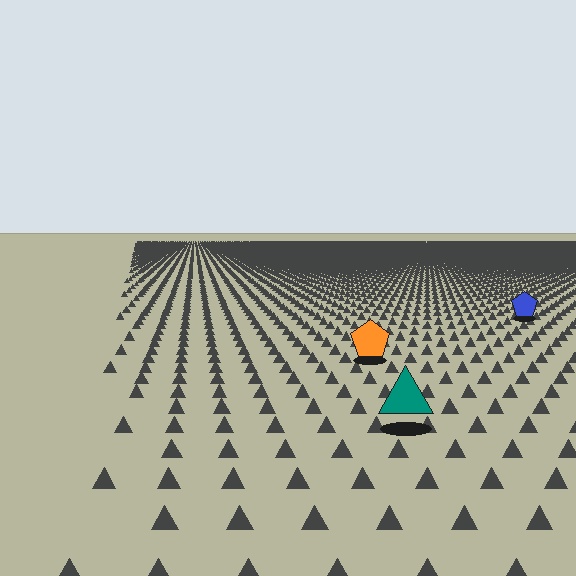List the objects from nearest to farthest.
From nearest to farthest: the teal triangle, the orange pentagon, the blue pentagon.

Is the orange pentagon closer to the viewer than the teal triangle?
No. The teal triangle is closer — you can tell from the texture gradient: the ground texture is coarser near it.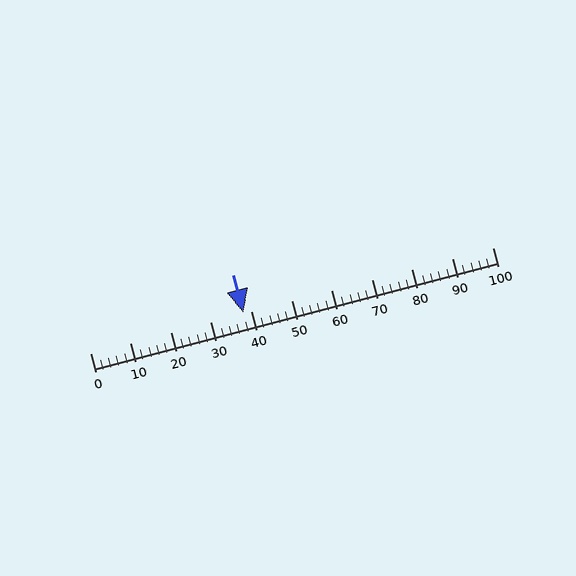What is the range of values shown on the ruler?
The ruler shows values from 0 to 100.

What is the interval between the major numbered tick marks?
The major tick marks are spaced 10 units apart.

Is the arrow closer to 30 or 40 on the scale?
The arrow is closer to 40.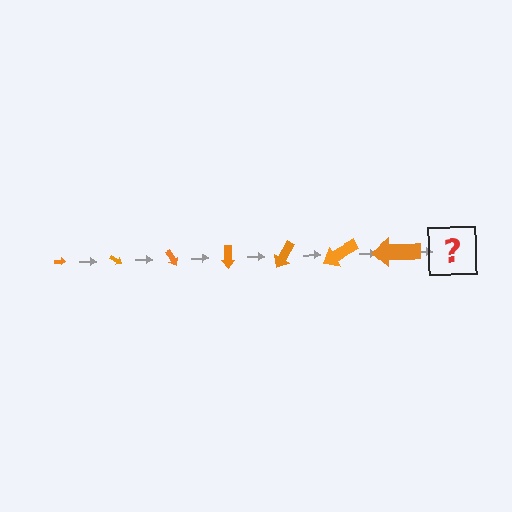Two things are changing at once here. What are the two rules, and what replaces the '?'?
The two rules are that the arrow grows larger each step and it rotates 30 degrees each step. The '?' should be an arrow, larger than the previous one and rotated 210 degrees from the start.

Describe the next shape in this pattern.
It should be an arrow, larger than the previous one and rotated 210 degrees from the start.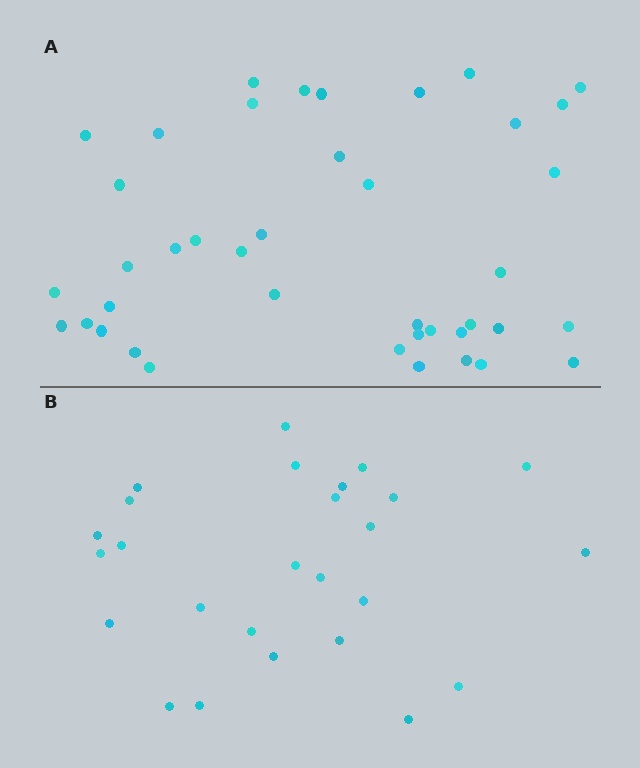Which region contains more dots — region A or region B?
Region A (the top region) has more dots.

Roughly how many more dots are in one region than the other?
Region A has approximately 15 more dots than region B.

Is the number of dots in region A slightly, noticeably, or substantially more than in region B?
Region A has substantially more. The ratio is roughly 1.6 to 1.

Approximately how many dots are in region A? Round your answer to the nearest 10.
About 40 dots. (The exact count is 41, which rounds to 40.)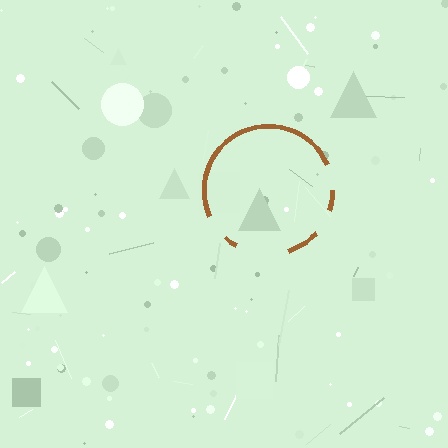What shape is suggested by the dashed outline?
The dashed outline suggests a circle.